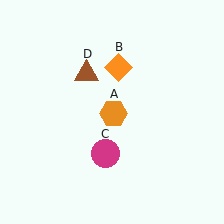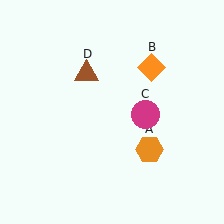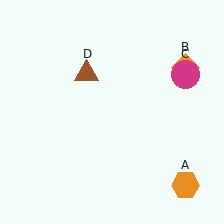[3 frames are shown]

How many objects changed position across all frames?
3 objects changed position: orange hexagon (object A), orange diamond (object B), magenta circle (object C).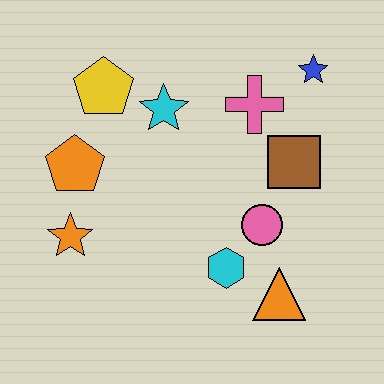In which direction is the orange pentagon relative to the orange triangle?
The orange pentagon is to the left of the orange triangle.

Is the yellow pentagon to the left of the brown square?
Yes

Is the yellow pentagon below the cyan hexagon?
No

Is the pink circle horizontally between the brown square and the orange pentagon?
Yes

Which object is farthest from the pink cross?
The orange star is farthest from the pink cross.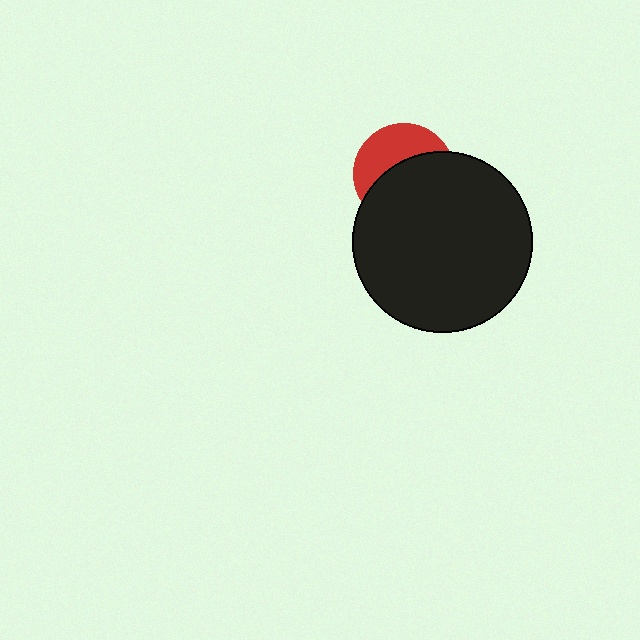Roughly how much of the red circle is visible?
A small part of it is visible (roughly 40%).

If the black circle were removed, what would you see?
You would see the complete red circle.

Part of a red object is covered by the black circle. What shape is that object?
It is a circle.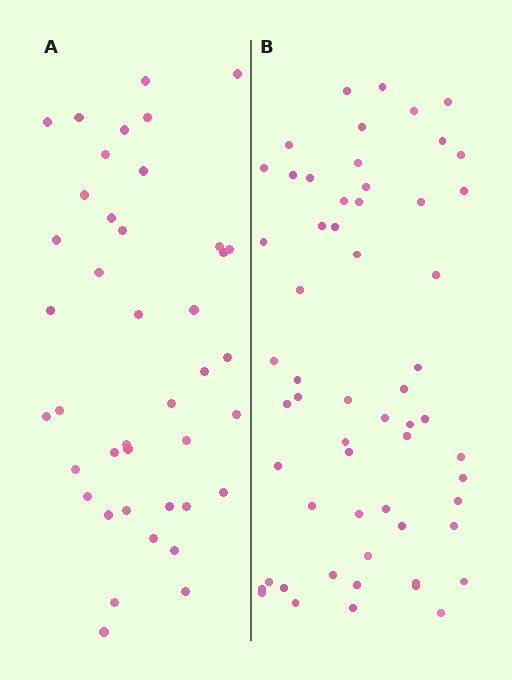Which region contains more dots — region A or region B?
Region B (the right region) has more dots.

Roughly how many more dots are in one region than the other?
Region B has approximately 15 more dots than region A.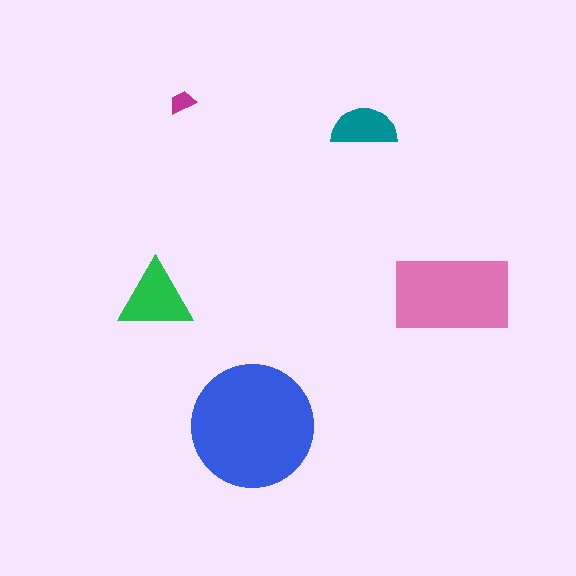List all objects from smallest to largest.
The magenta trapezoid, the teal semicircle, the green triangle, the pink rectangle, the blue circle.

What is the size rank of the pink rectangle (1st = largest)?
2nd.